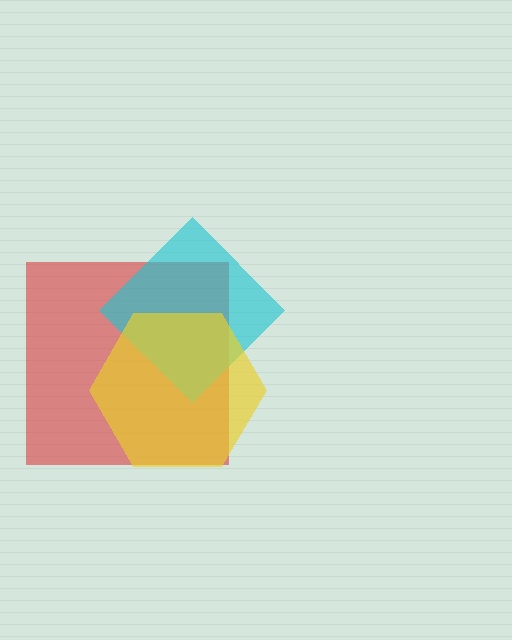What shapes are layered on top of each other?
The layered shapes are: a red square, a cyan diamond, a yellow hexagon.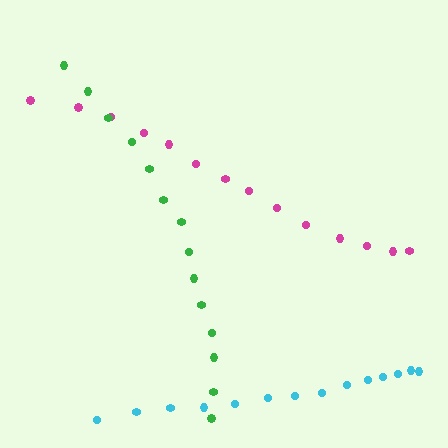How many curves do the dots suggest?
There are 3 distinct paths.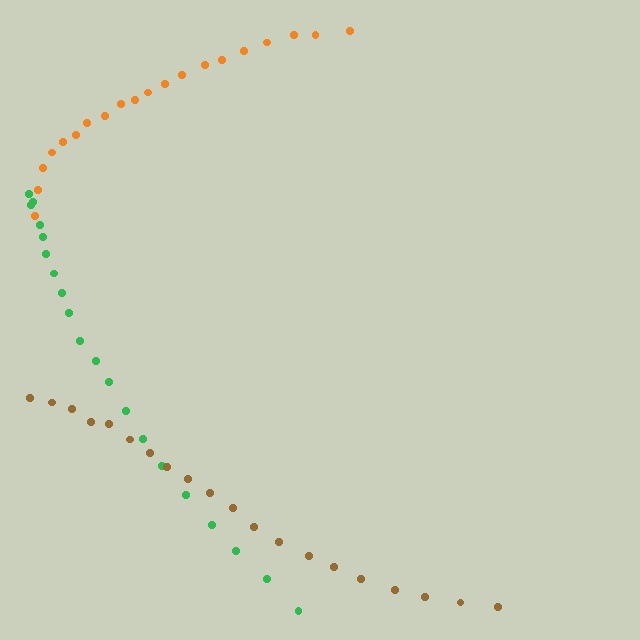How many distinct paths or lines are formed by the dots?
There are 3 distinct paths.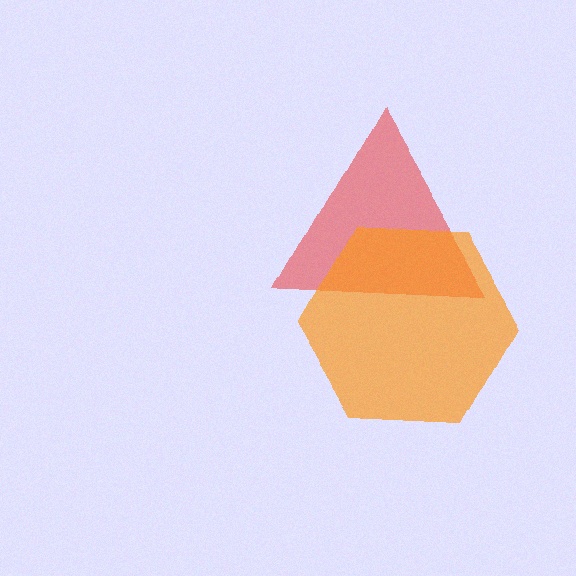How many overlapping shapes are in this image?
There are 2 overlapping shapes in the image.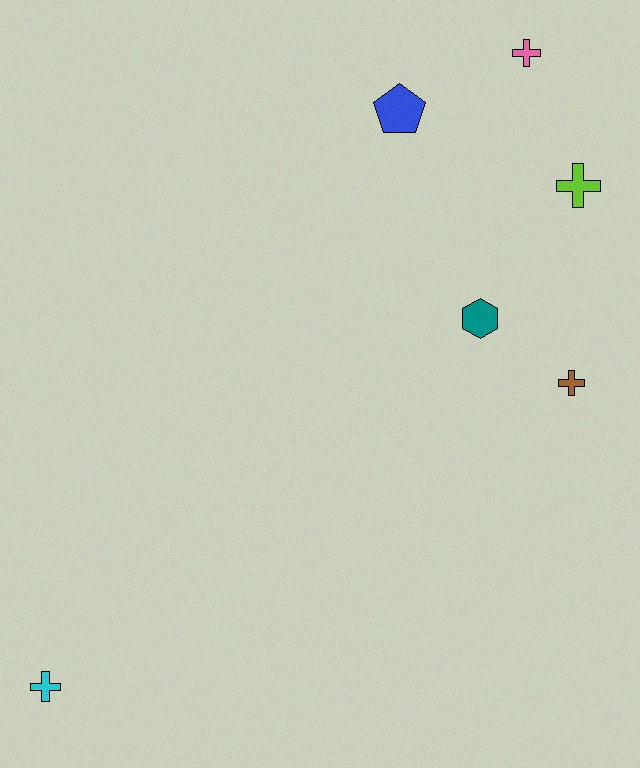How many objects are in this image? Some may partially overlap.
There are 6 objects.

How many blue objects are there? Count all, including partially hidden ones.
There is 1 blue object.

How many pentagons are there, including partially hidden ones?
There is 1 pentagon.